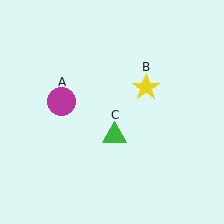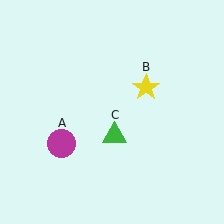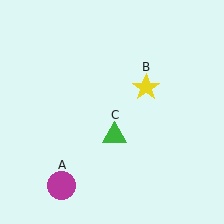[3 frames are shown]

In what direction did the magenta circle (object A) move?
The magenta circle (object A) moved down.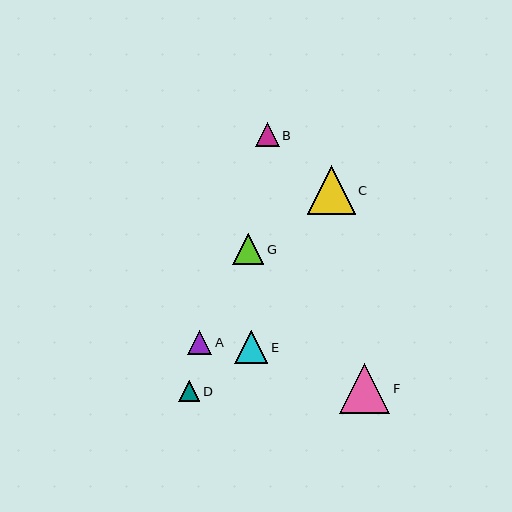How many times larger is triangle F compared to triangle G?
Triangle F is approximately 1.6 times the size of triangle G.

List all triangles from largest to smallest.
From largest to smallest: F, C, E, G, A, B, D.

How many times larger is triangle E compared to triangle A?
Triangle E is approximately 1.3 times the size of triangle A.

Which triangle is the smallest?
Triangle D is the smallest with a size of approximately 21 pixels.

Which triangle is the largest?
Triangle F is the largest with a size of approximately 50 pixels.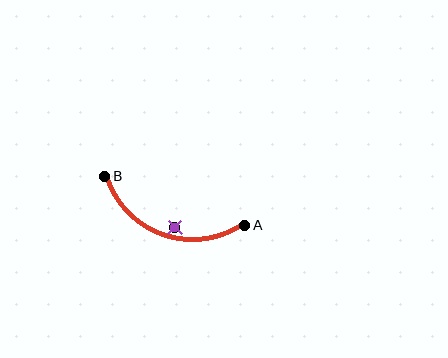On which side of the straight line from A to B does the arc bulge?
The arc bulges below the straight line connecting A and B.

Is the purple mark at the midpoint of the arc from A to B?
No — the purple mark does not lie on the arc at all. It sits slightly inside the curve.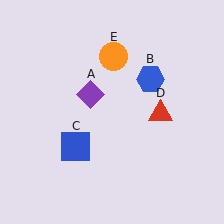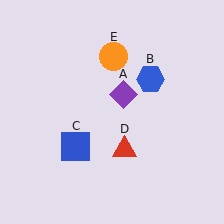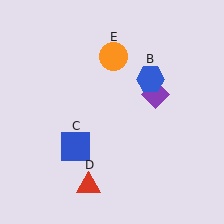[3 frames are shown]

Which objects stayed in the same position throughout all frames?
Blue hexagon (object B) and blue square (object C) and orange circle (object E) remained stationary.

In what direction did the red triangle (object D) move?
The red triangle (object D) moved down and to the left.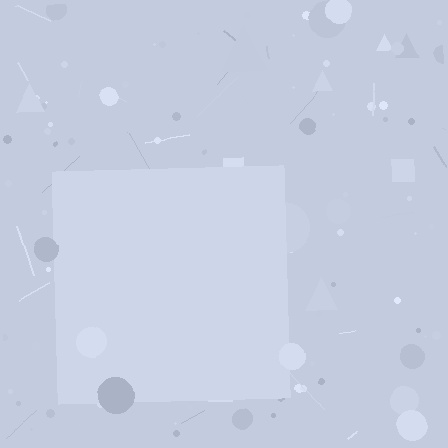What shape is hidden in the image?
A square is hidden in the image.